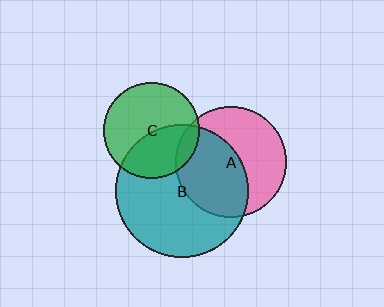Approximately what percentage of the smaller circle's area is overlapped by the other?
Approximately 40%.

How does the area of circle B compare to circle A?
Approximately 1.4 times.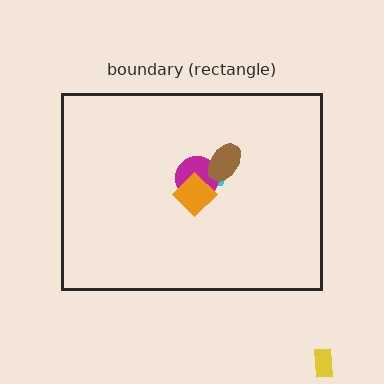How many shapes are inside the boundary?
4 inside, 1 outside.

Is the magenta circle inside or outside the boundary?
Inside.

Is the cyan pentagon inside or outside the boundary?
Inside.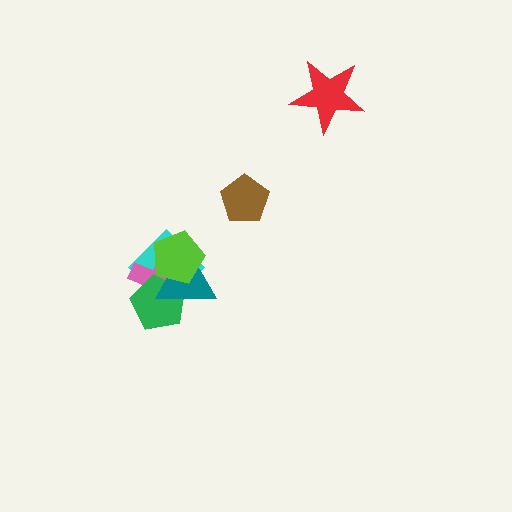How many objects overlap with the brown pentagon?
0 objects overlap with the brown pentagon.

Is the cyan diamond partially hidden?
Yes, it is partially covered by another shape.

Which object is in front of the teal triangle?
The lime pentagon is in front of the teal triangle.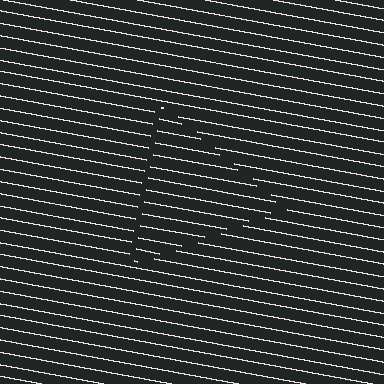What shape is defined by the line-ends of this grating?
An illusory triangle. The interior of the shape contains the same grating, shifted by half a period — the contour is defined by the phase discontinuity where line-ends from the inner and outer gratings abut.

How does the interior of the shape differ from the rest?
The interior of the shape contains the same grating, shifted by half a period — the contour is defined by the phase discontinuity where line-ends from the inner and outer gratings abut.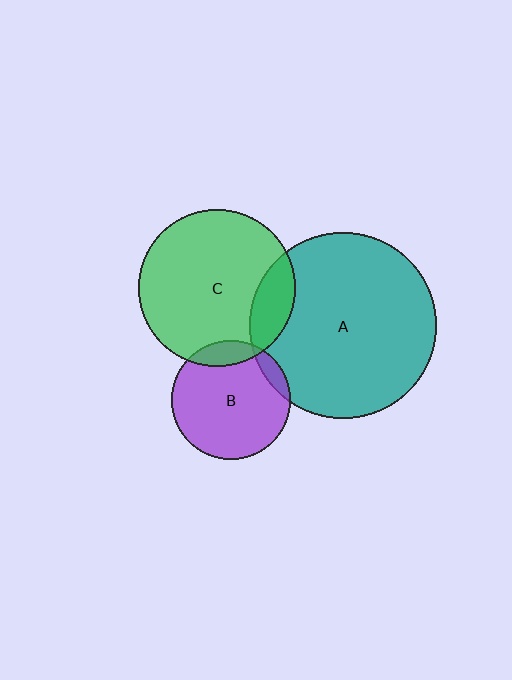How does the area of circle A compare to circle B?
Approximately 2.5 times.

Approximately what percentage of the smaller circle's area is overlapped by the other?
Approximately 10%.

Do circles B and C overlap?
Yes.